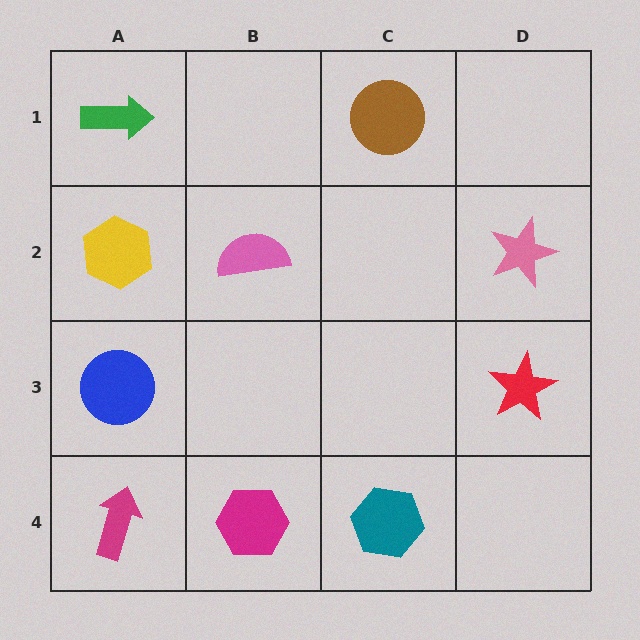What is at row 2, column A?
A yellow hexagon.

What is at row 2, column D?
A pink star.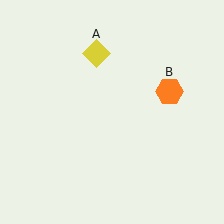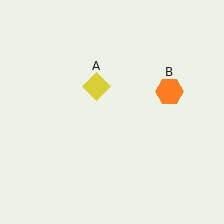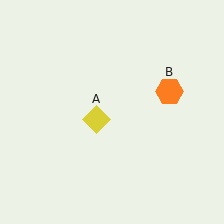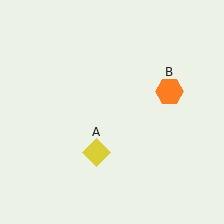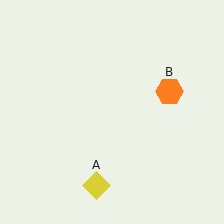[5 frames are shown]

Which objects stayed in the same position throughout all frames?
Orange hexagon (object B) remained stationary.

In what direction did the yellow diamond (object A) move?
The yellow diamond (object A) moved down.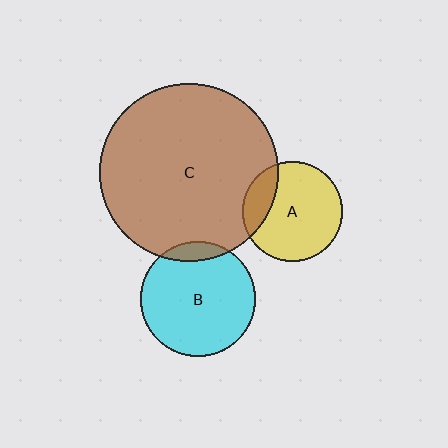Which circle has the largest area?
Circle C (brown).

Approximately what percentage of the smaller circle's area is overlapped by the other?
Approximately 20%.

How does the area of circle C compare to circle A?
Approximately 3.2 times.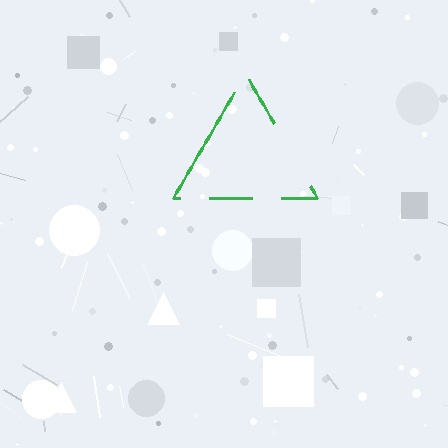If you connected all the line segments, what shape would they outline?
They would outline a triangle.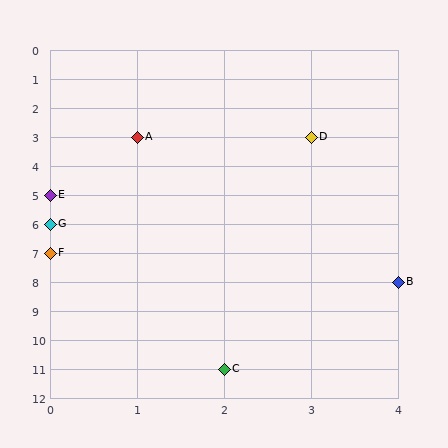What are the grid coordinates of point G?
Point G is at grid coordinates (0, 6).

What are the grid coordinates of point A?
Point A is at grid coordinates (1, 3).